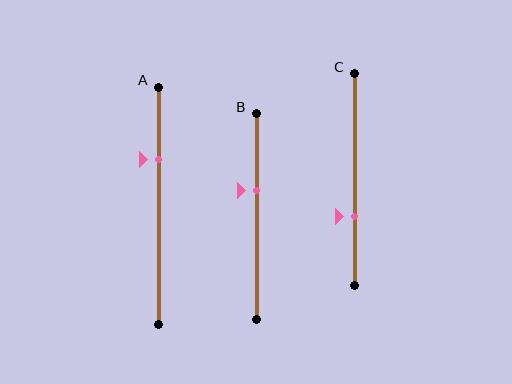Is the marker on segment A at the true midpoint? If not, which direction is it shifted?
No, the marker on segment A is shifted upward by about 19% of the segment length.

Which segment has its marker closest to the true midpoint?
Segment B has its marker closest to the true midpoint.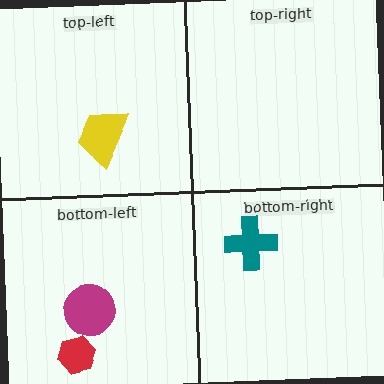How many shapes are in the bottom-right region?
1.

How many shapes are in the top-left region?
1.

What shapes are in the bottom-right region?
The teal cross.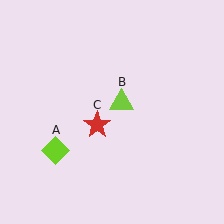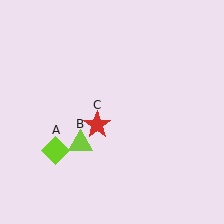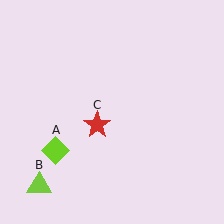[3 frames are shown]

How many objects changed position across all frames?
1 object changed position: lime triangle (object B).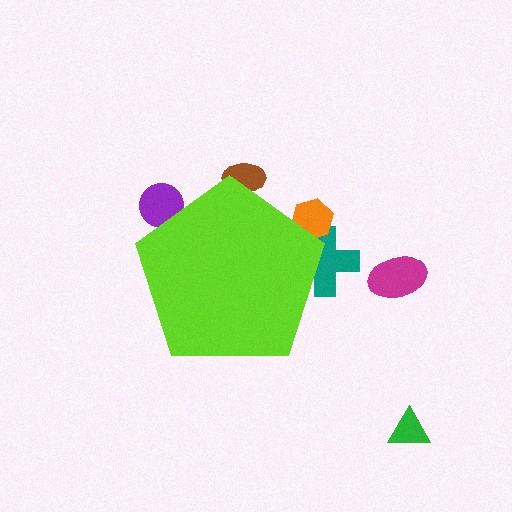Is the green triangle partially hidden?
No, the green triangle is fully visible.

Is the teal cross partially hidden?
Yes, the teal cross is partially hidden behind the lime pentagon.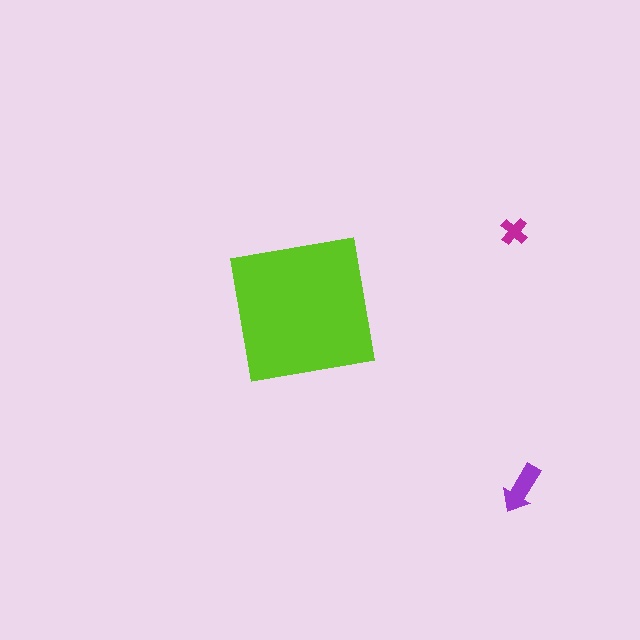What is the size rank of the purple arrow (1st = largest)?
2nd.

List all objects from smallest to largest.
The magenta cross, the purple arrow, the lime square.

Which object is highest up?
The magenta cross is topmost.